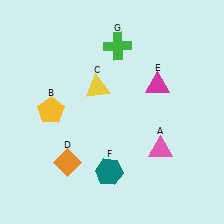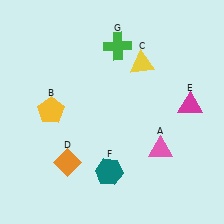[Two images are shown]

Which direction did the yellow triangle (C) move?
The yellow triangle (C) moved right.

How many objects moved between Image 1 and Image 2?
2 objects moved between the two images.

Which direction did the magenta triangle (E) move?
The magenta triangle (E) moved right.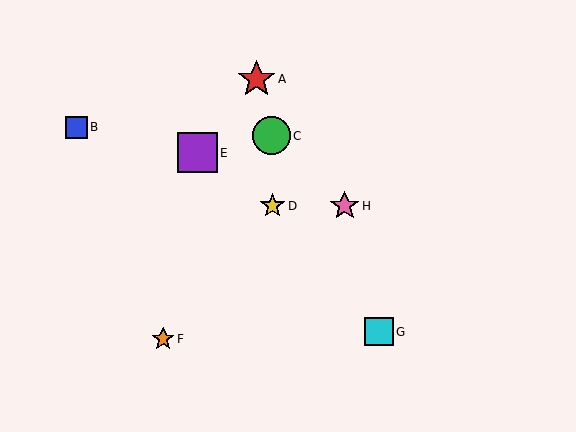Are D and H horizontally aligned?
Yes, both are at y≈206.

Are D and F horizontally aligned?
No, D is at y≈206 and F is at y≈339.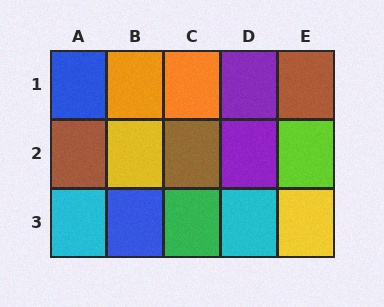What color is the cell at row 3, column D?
Cyan.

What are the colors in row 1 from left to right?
Blue, orange, orange, purple, brown.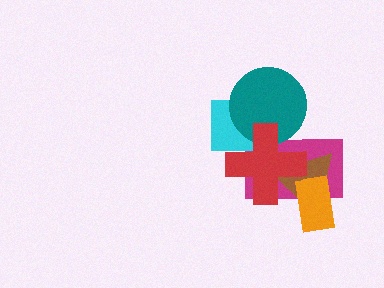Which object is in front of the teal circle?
The red cross is in front of the teal circle.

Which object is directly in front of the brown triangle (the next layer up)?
The orange rectangle is directly in front of the brown triangle.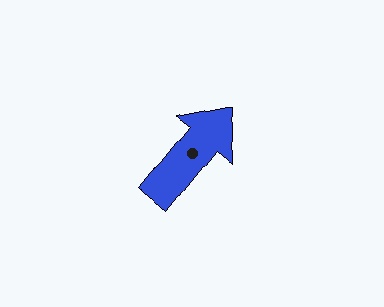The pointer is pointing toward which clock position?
Roughly 1 o'clock.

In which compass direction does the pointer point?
Northeast.